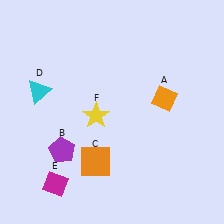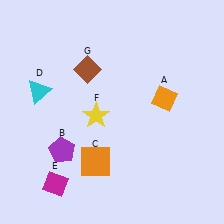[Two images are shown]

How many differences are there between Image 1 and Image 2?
There is 1 difference between the two images.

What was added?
A brown diamond (G) was added in Image 2.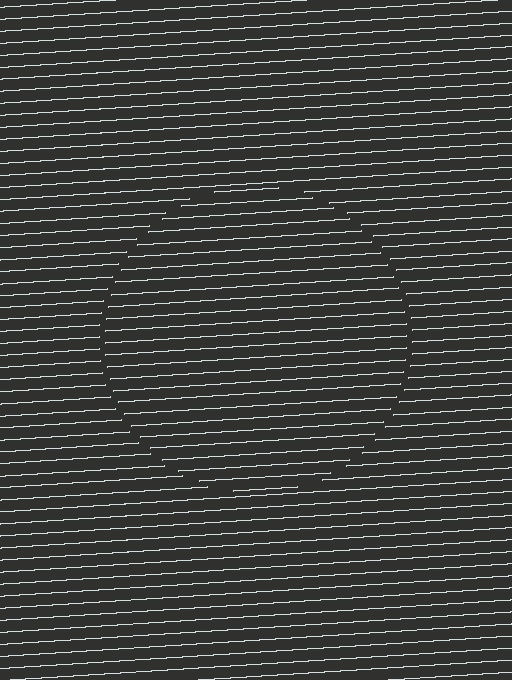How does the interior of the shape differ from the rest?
The interior of the shape contains the same grating, shifted by half a period — the contour is defined by the phase discontinuity where line-ends from the inner and outer gratings abut.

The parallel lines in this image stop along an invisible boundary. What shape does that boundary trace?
An illusory circle. The interior of the shape contains the same grating, shifted by half a period — the contour is defined by the phase discontinuity where line-ends from the inner and outer gratings abut.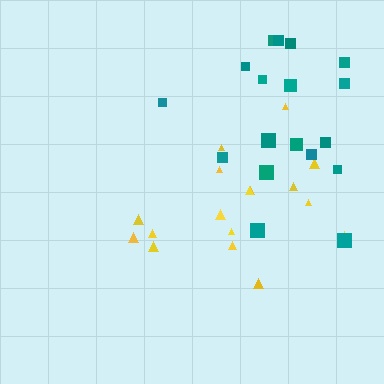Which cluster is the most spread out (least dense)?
Teal.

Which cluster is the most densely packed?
Yellow.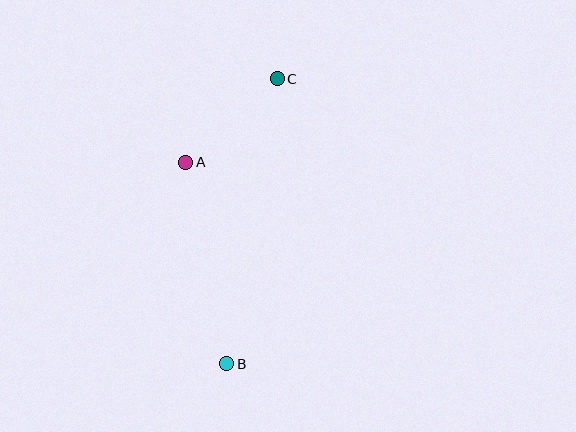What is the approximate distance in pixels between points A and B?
The distance between A and B is approximately 206 pixels.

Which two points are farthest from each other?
Points B and C are farthest from each other.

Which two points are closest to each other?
Points A and C are closest to each other.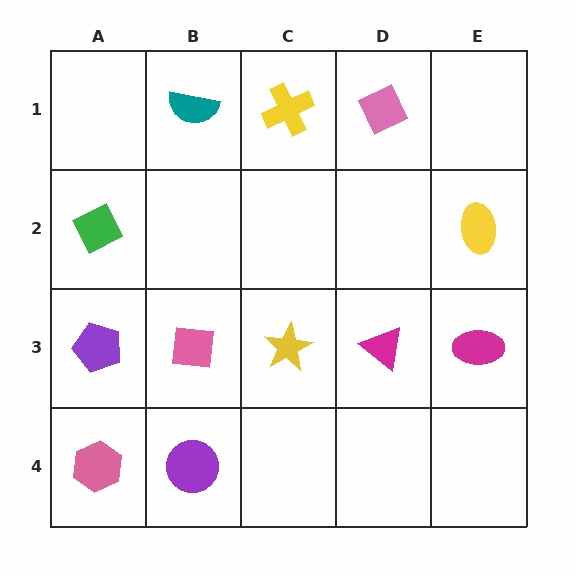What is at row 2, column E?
A yellow ellipse.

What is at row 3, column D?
A magenta triangle.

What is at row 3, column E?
A magenta ellipse.